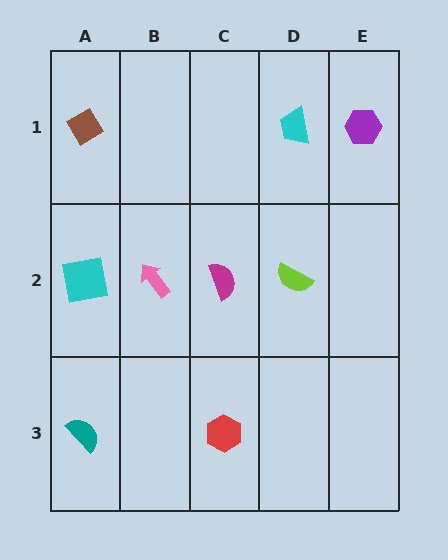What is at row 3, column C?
A red hexagon.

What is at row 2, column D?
A lime semicircle.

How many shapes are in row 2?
4 shapes.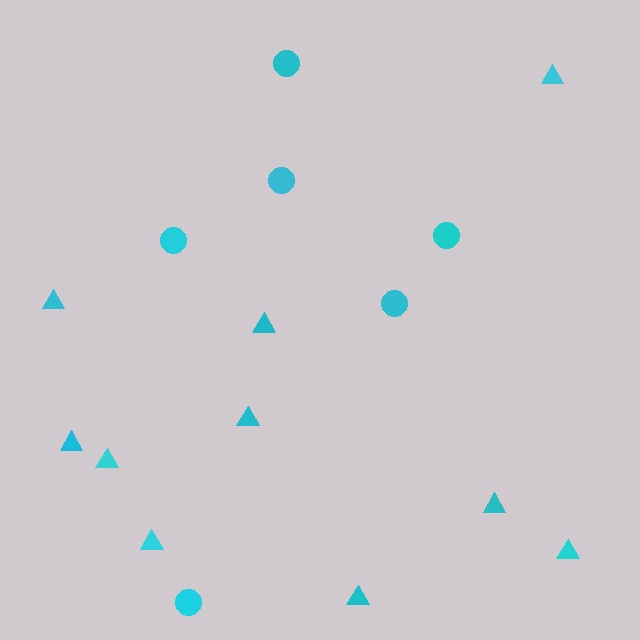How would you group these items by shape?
There are 2 groups: one group of circles (6) and one group of triangles (10).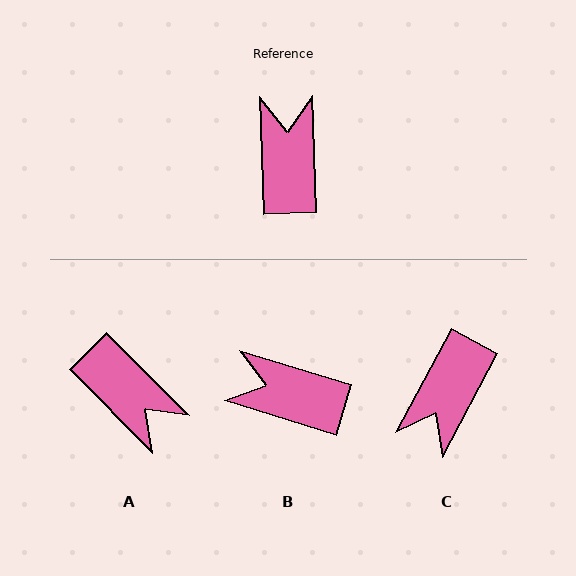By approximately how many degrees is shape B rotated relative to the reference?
Approximately 71 degrees counter-clockwise.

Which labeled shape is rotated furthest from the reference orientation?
C, about 150 degrees away.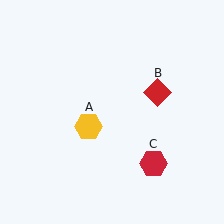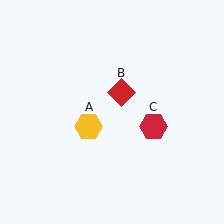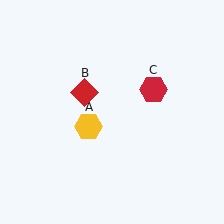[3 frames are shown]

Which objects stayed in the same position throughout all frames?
Yellow hexagon (object A) remained stationary.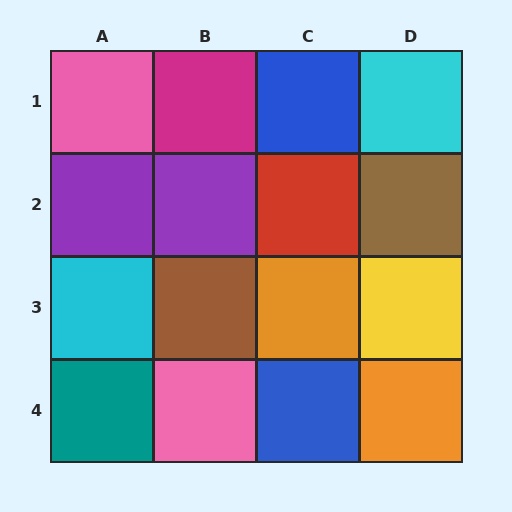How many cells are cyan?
2 cells are cyan.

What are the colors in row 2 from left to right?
Purple, purple, red, brown.